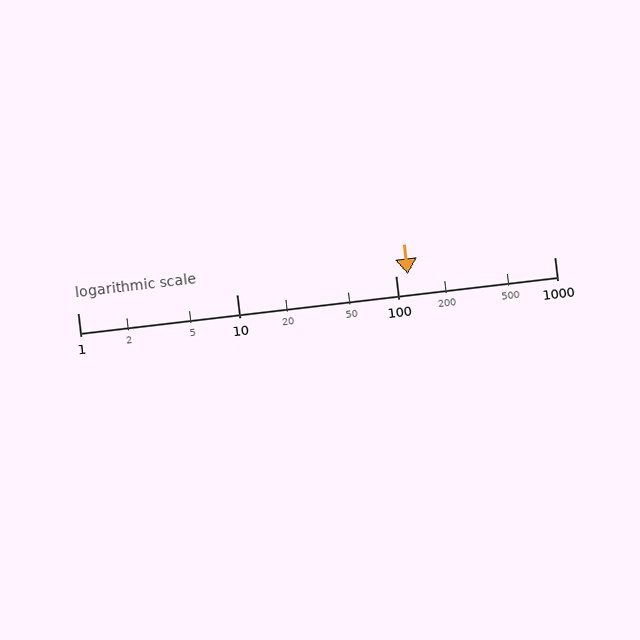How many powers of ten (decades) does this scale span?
The scale spans 3 decades, from 1 to 1000.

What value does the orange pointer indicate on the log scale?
The pointer indicates approximately 120.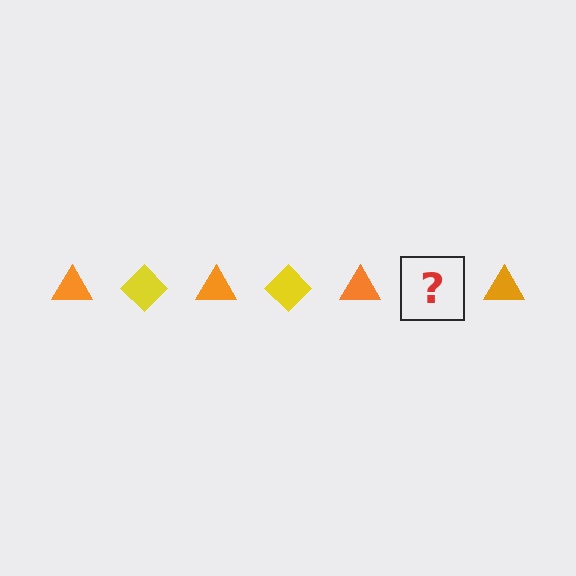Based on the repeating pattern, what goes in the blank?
The blank should be a yellow diamond.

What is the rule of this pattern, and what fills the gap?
The rule is that the pattern alternates between orange triangle and yellow diamond. The gap should be filled with a yellow diamond.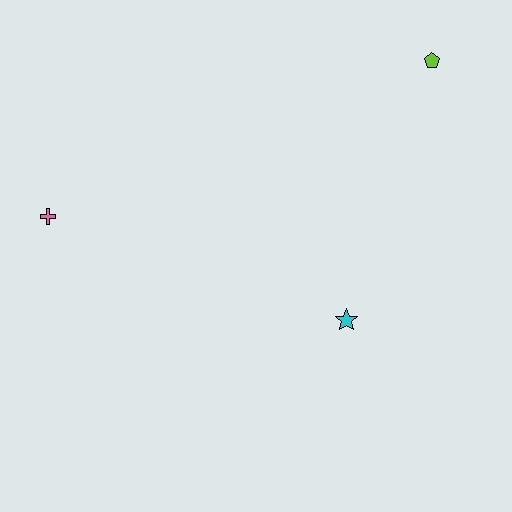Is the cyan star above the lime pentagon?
No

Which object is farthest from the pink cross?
The lime pentagon is farthest from the pink cross.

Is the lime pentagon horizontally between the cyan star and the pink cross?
No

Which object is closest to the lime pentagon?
The cyan star is closest to the lime pentagon.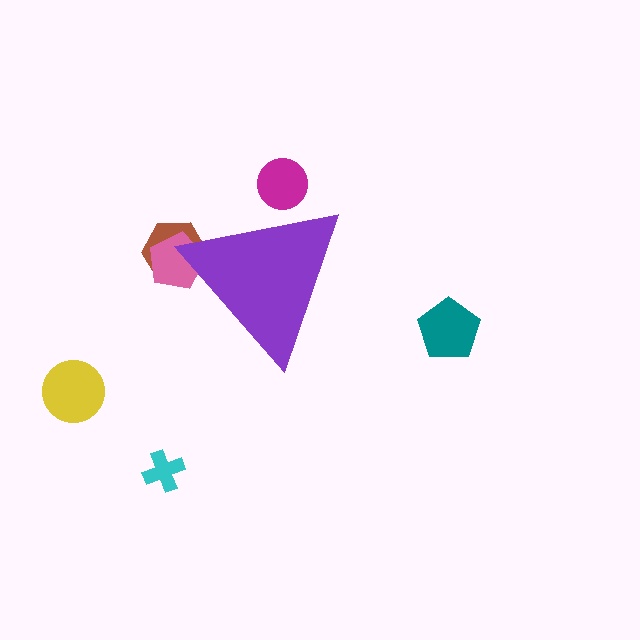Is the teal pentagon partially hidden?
No, the teal pentagon is fully visible.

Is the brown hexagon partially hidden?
Yes, the brown hexagon is partially hidden behind the purple triangle.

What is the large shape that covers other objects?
A purple triangle.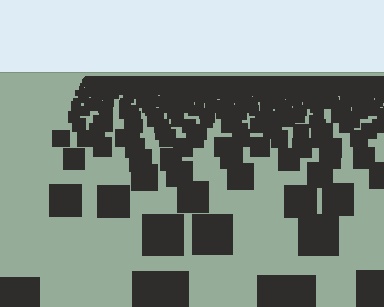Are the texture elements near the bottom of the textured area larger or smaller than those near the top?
Larger. Near the bottom, elements are closer to the viewer and appear at a bigger on-screen size.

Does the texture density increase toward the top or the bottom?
Density increases toward the top.